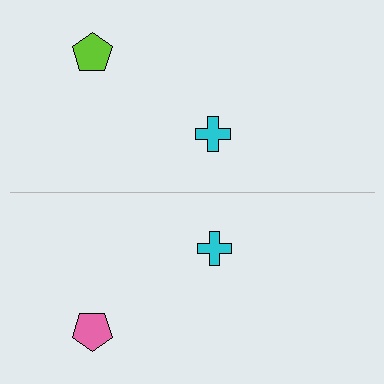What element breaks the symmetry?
The pink pentagon on the bottom side breaks the symmetry — its mirror counterpart is lime.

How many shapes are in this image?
There are 4 shapes in this image.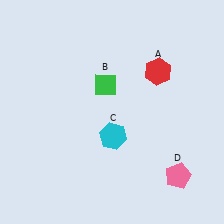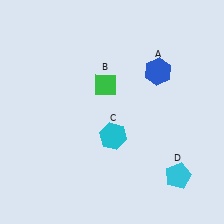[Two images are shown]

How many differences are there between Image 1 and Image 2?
There are 2 differences between the two images.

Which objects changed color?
A changed from red to blue. D changed from pink to cyan.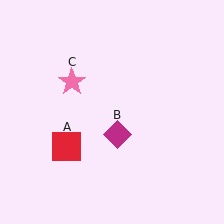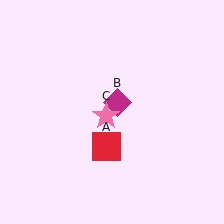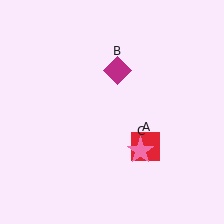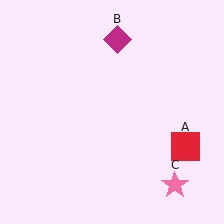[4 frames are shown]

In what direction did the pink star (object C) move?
The pink star (object C) moved down and to the right.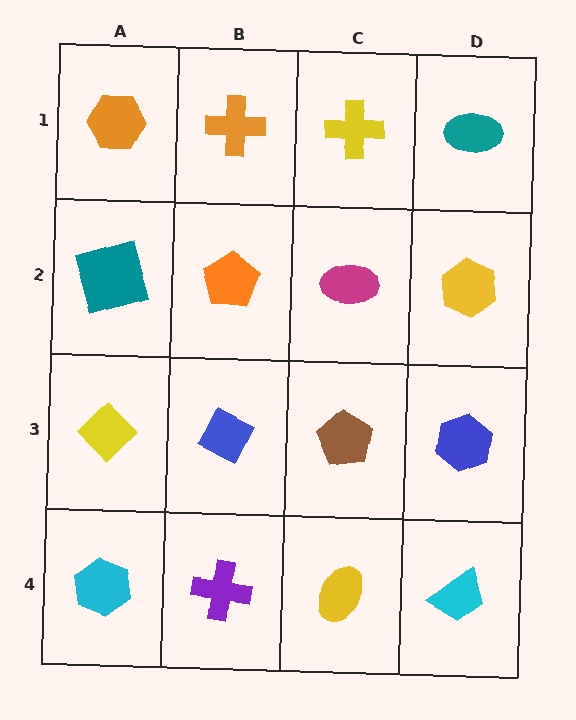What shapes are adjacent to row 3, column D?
A yellow hexagon (row 2, column D), a cyan trapezoid (row 4, column D), a brown pentagon (row 3, column C).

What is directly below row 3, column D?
A cyan trapezoid.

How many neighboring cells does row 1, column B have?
3.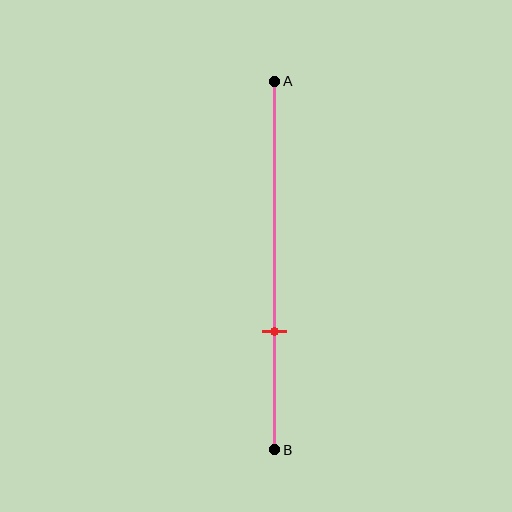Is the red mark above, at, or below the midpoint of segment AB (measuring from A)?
The red mark is below the midpoint of segment AB.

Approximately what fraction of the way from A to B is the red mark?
The red mark is approximately 70% of the way from A to B.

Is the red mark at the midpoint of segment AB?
No, the mark is at about 70% from A, not at the 50% midpoint.